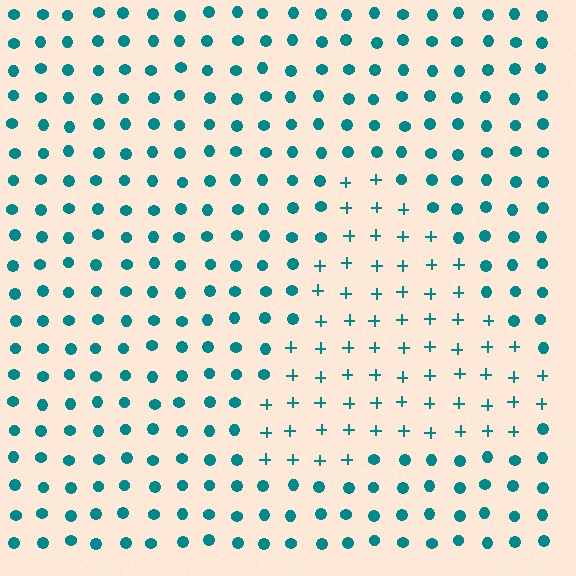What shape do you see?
I see a triangle.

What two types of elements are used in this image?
The image uses plus signs inside the triangle region and circles outside it.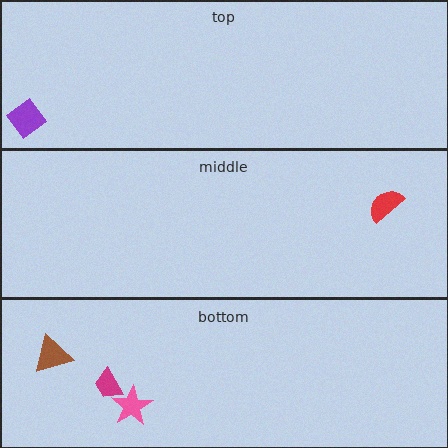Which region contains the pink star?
The bottom region.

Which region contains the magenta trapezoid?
The bottom region.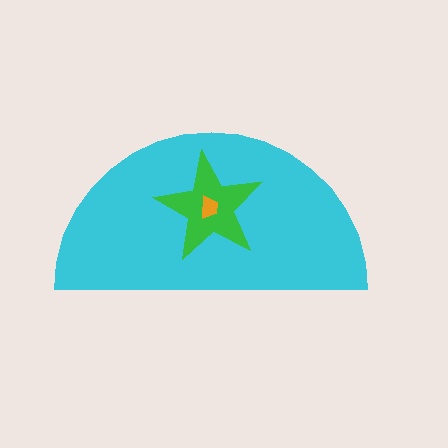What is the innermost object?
The orange trapezoid.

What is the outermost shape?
The cyan semicircle.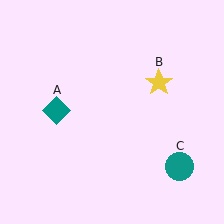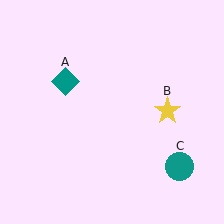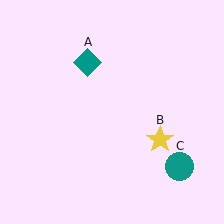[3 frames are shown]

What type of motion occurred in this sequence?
The teal diamond (object A), yellow star (object B) rotated clockwise around the center of the scene.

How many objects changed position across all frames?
2 objects changed position: teal diamond (object A), yellow star (object B).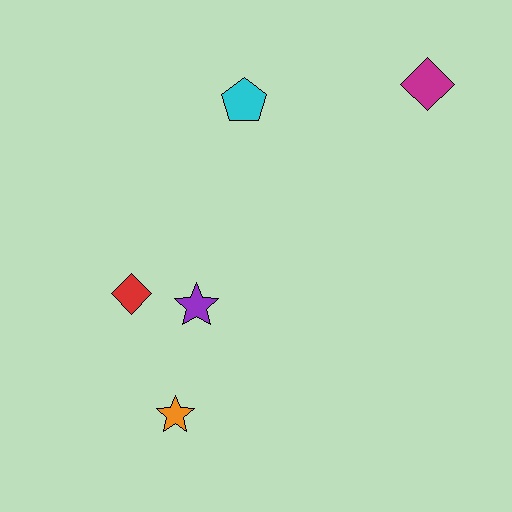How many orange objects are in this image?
There is 1 orange object.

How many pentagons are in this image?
There is 1 pentagon.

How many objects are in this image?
There are 5 objects.